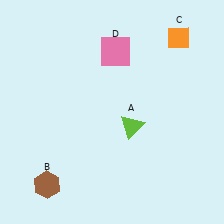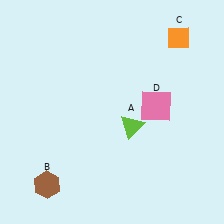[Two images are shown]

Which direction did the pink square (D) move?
The pink square (D) moved down.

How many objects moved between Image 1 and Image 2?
1 object moved between the two images.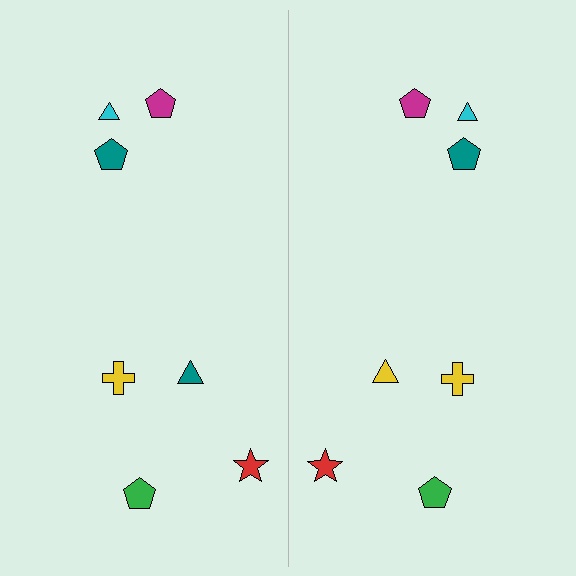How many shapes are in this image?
There are 14 shapes in this image.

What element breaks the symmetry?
The yellow triangle on the right side breaks the symmetry — its mirror counterpart is teal.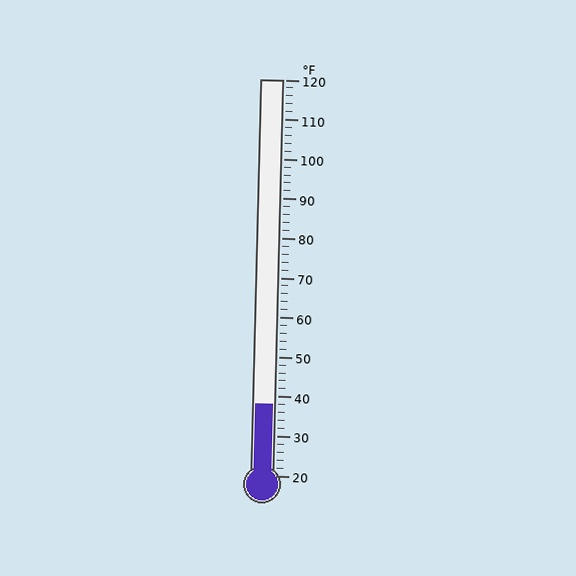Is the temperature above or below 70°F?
The temperature is below 70°F.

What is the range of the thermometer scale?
The thermometer scale ranges from 20°F to 120°F.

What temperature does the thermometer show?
The thermometer shows approximately 38°F.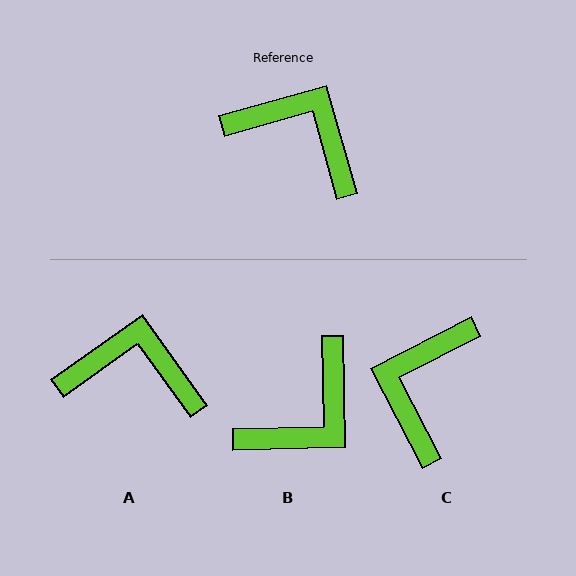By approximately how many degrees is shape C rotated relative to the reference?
Approximately 101 degrees counter-clockwise.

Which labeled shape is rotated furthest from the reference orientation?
B, about 104 degrees away.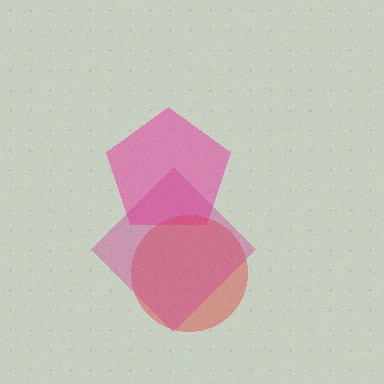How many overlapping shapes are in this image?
There are 3 overlapping shapes in the image.